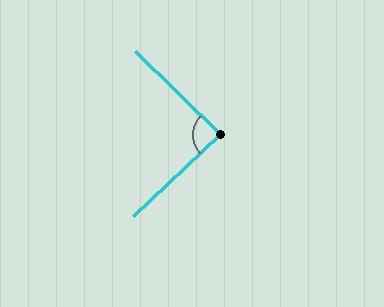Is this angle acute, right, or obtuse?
It is approximately a right angle.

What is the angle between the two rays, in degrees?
Approximately 87 degrees.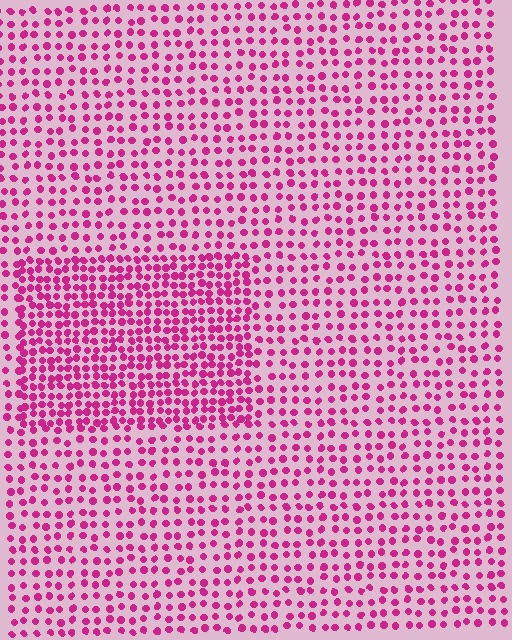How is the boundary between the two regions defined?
The boundary is defined by a change in element density (approximately 1.8x ratio). All elements are the same color, size, and shape.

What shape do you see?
I see a rectangle.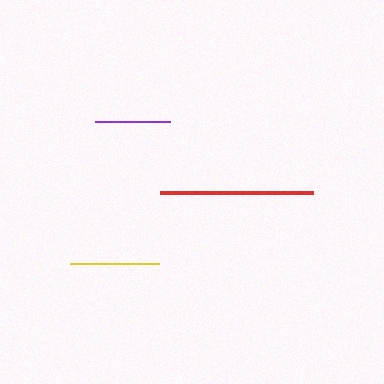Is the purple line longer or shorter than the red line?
The red line is longer than the purple line.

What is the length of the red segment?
The red segment is approximately 153 pixels long.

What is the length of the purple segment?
The purple segment is approximately 75 pixels long.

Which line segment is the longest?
The red line is the longest at approximately 153 pixels.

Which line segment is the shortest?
The purple line is the shortest at approximately 75 pixels.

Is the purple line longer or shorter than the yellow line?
The yellow line is longer than the purple line.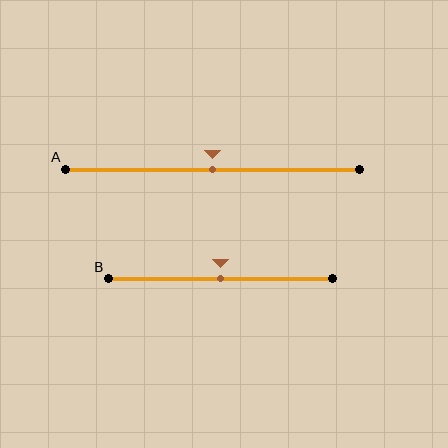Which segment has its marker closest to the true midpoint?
Segment A has its marker closest to the true midpoint.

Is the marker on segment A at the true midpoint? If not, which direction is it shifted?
Yes, the marker on segment A is at the true midpoint.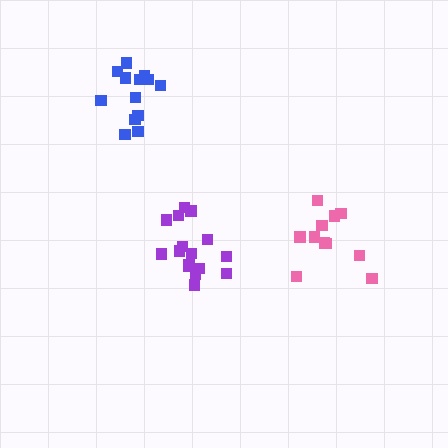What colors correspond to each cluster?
The clusters are colored: blue, pink, purple.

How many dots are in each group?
Group 1: 13 dots, Group 2: 11 dots, Group 3: 16 dots (40 total).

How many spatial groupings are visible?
There are 3 spatial groupings.